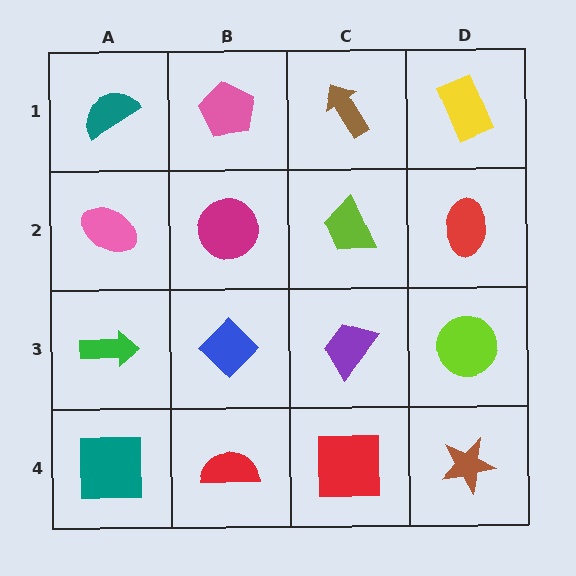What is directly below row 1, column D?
A red ellipse.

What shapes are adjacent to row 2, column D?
A yellow rectangle (row 1, column D), a lime circle (row 3, column D), a lime trapezoid (row 2, column C).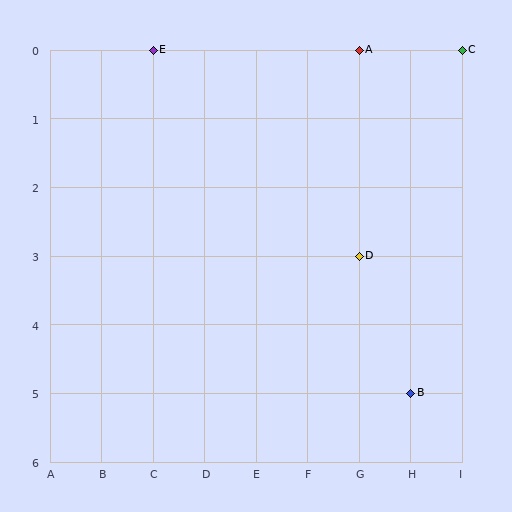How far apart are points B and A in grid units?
Points B and A are 1 column and 5 rows apart (about 5.1 grid units diagonally).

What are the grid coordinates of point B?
Point B is at grid coordinates (H, 5).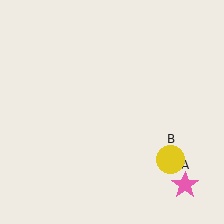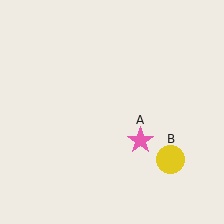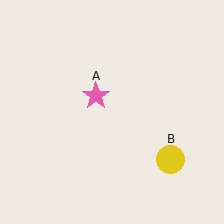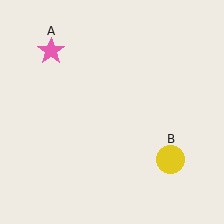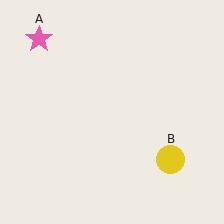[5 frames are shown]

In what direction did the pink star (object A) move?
The pink star (object A) moved up and to the left.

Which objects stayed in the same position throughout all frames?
Yellow circle (object B) remained stationary.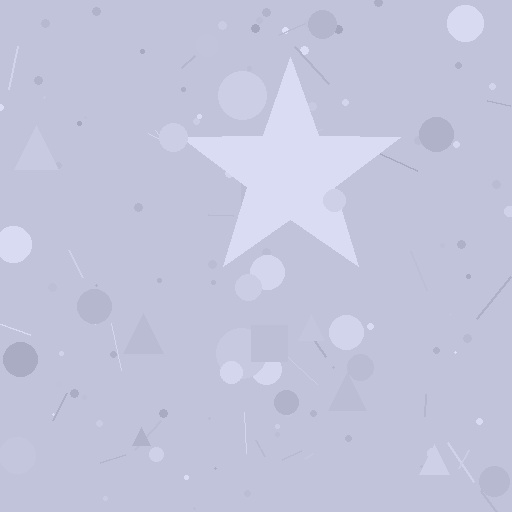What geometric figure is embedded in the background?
A star is embedded in the background.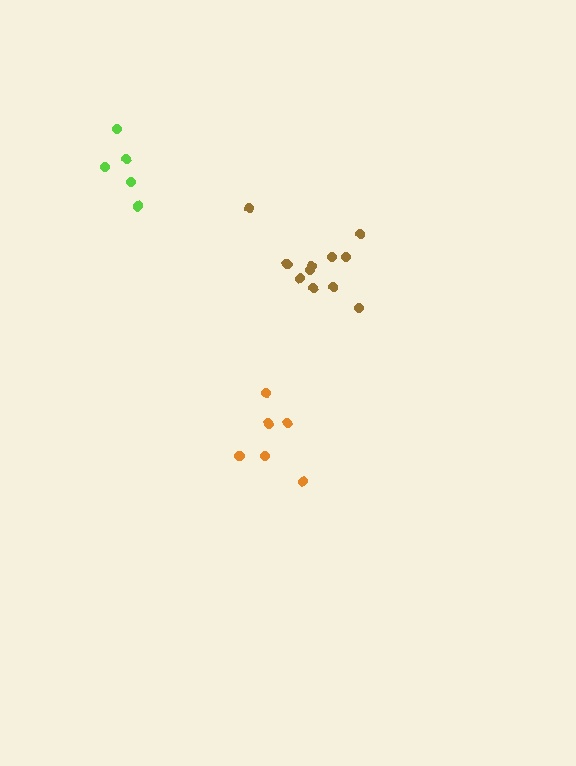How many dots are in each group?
Group 1: 11 dots, Group 2: 5 dots, Group 3: 6 dots (22 total).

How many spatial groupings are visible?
There are 3 spatial groupings.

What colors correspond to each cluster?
The clusters are colored: brown, lime, orange.